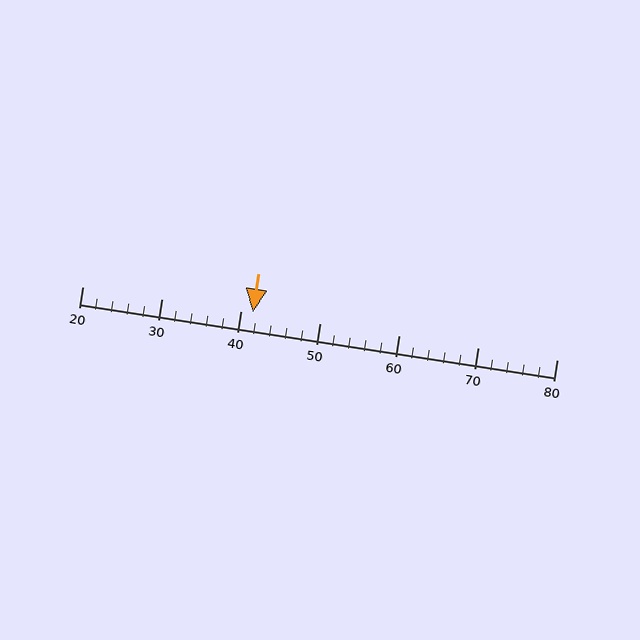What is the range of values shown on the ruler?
The ruler shows values from 20 to 80.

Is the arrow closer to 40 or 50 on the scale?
The arrow is closer to 40.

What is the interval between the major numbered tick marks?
The major tick marks are spaced 10 units apart.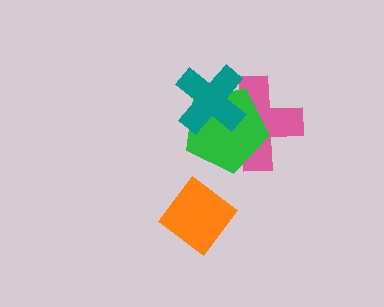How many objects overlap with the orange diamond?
0 objects overlap with the orange diamond.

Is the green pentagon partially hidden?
Yes, it is partially covered by another shape.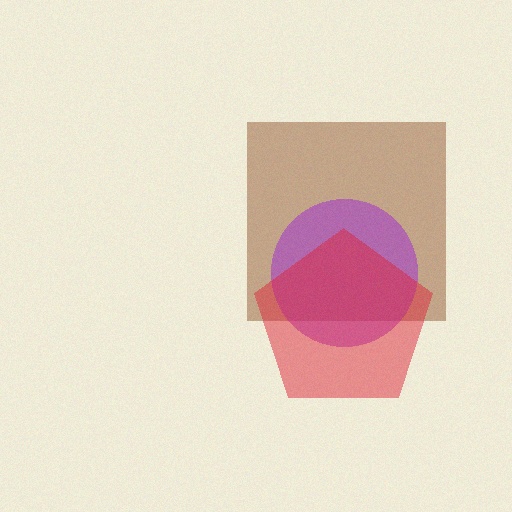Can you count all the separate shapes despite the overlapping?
Yes, there are 3 separate shapes.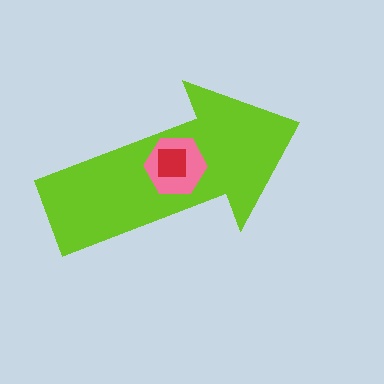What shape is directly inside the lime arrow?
The pink hexagon.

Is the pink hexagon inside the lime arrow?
Yes.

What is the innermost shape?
The red square.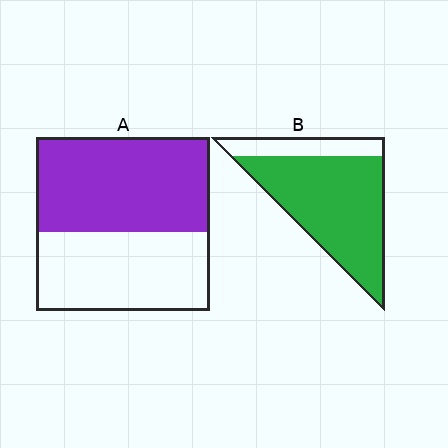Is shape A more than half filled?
Yes.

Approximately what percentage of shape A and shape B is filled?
A is approximately 55% and B is approximately 80%.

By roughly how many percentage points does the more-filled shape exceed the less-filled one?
By roughly 25 percentage points (B over A).